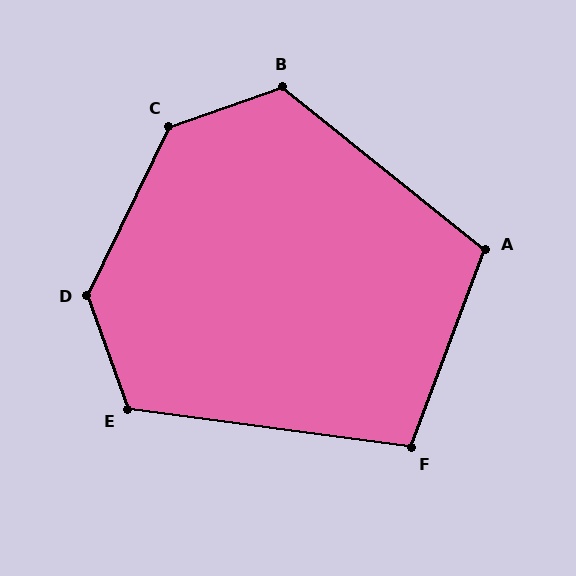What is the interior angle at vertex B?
Approximately 122 degrees (obtuse).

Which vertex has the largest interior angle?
D, at approximately 135 degrees.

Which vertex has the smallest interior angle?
F, at approximately 103 degrees.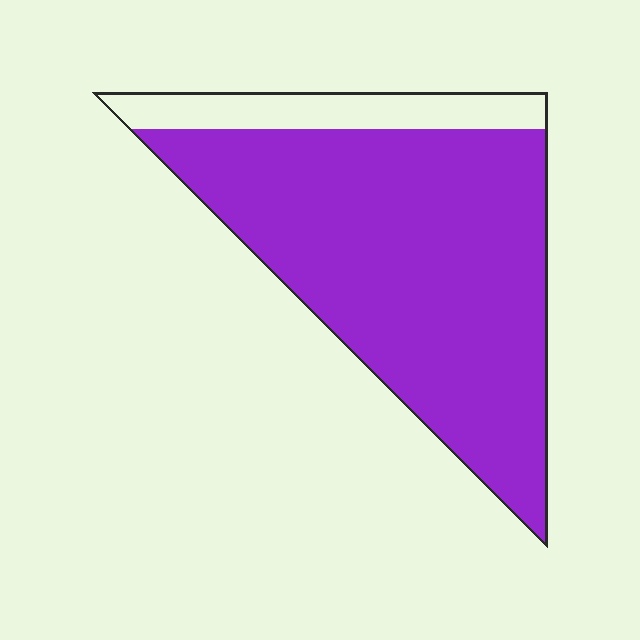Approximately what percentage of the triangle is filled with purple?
Approximately 85%.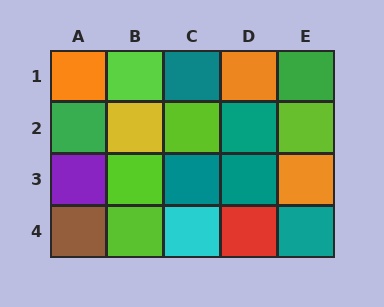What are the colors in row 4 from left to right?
Brown, lime, cyan, red, teal.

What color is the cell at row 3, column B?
Lime.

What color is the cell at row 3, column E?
Orange.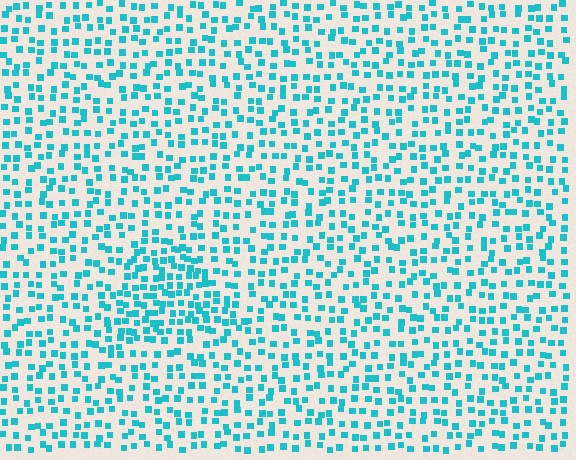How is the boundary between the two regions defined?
The boundary is defined by a change in element density (approximately 1.7x ratio). All elements are the same color, size, and shape.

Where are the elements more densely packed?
The elements are more densely packed inside the triangle boundary.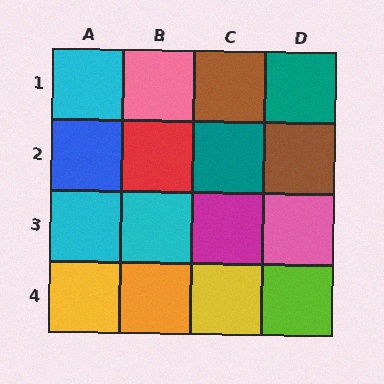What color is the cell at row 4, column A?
Yellow.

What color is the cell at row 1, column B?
Pink.